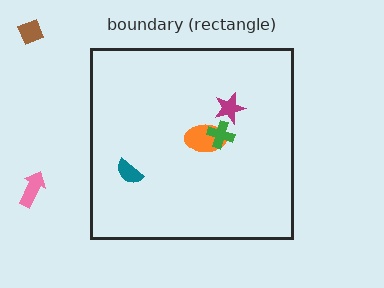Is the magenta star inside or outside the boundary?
Inside.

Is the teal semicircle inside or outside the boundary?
Inside.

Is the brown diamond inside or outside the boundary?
Outside.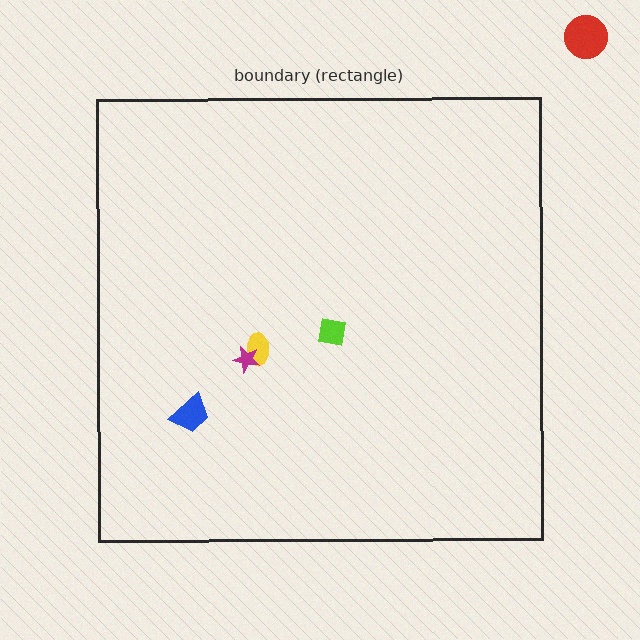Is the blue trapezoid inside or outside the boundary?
Inside.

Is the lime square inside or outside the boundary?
Inside.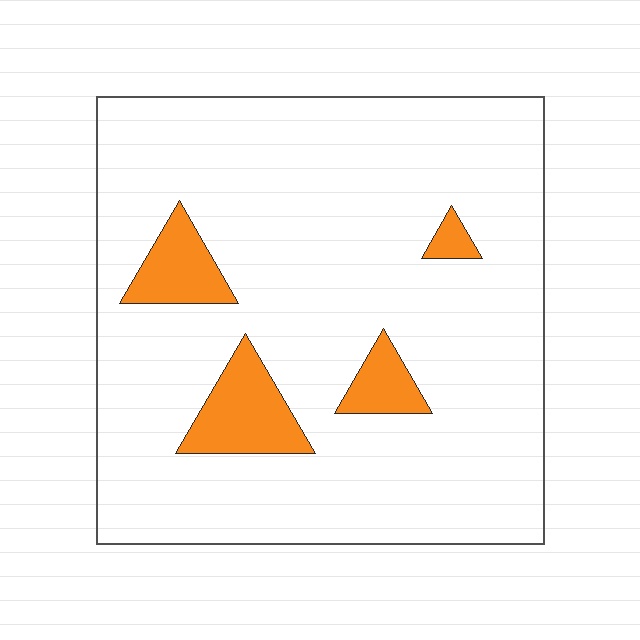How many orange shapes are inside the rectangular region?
4.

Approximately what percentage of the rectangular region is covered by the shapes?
Approximately 10%.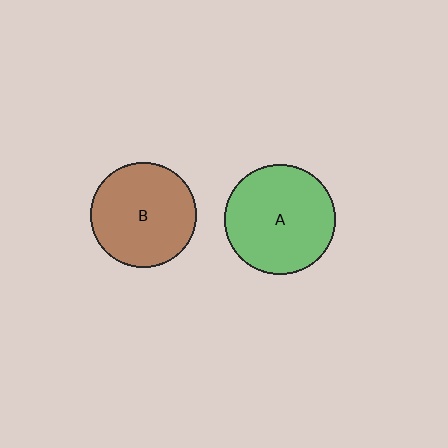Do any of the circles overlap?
No, none of the circles overlap.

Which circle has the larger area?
Circle A (green).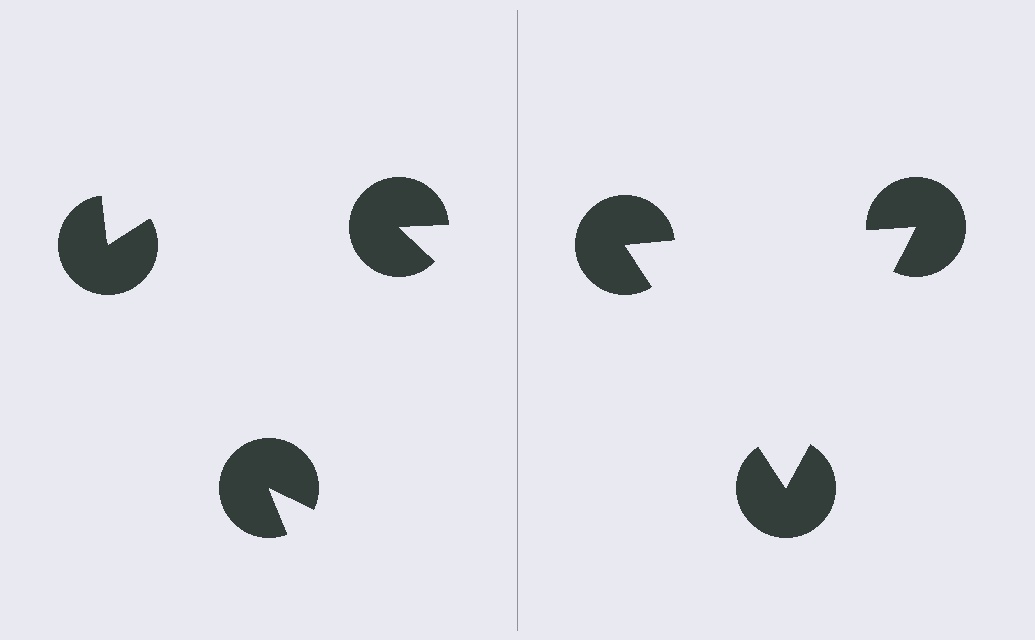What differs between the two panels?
The pac-man discs are positioned identically on both sides; only the wedge orientations differ. On the right they align to a triangle; on the left they are misaligned.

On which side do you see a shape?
An illusory triangle appears on the right side. On the left side the wedge cuts are rotated, so no coherent shape forms.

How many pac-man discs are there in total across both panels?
6 — 3 on each side.